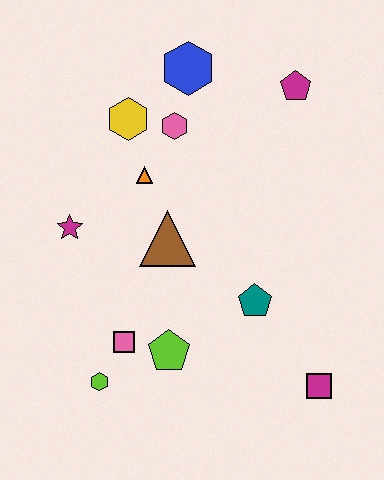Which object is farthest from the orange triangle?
The magenta square is farthest from the orange triangle.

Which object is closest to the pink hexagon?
The yellow hexagon is closest to the pink hexagon.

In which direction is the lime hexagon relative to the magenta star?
The lime hexagon is below the magenta star.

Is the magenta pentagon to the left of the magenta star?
No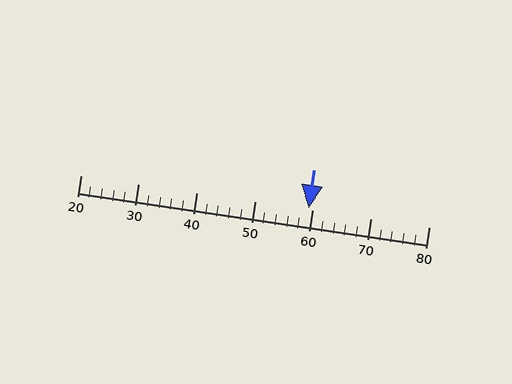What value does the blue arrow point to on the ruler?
The blue arrow points to approximately 59.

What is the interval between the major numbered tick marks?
The major tick marks are spaced 10 units apart.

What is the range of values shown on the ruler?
The ruler shows values from 20 to 80.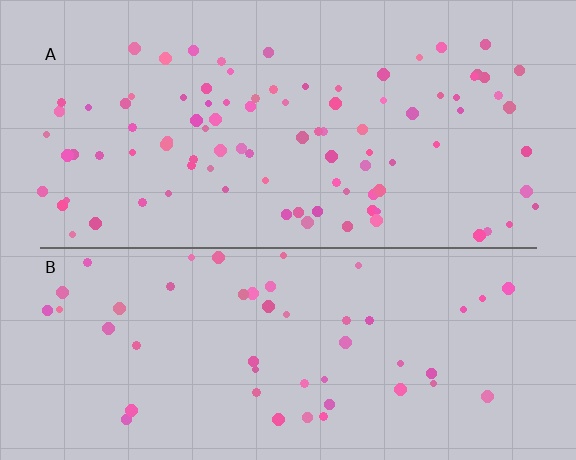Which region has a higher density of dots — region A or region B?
A (the top).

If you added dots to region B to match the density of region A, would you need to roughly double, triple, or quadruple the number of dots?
Approximately double.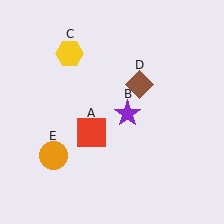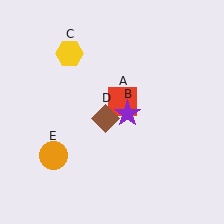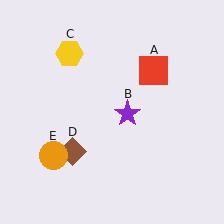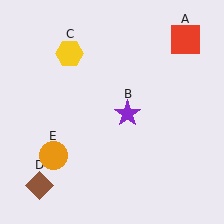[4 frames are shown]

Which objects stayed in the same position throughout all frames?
Purple star (object B) and yellow hexagon (object C) and orange circle (object E) remained stationary.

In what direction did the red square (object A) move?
The red square (object A) moved up and to the right.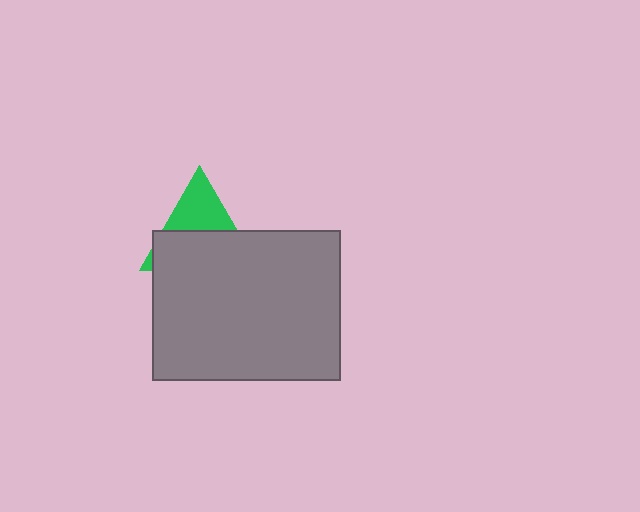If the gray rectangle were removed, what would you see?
You would see the complete green triangle.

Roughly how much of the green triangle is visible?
A small part of it is visible (roughly 39%).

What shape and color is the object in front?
The object in front is a gray rectangle.